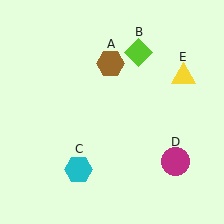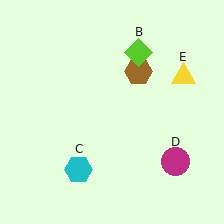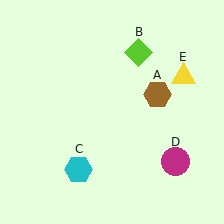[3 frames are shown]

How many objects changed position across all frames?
1 object changed position: brown hexagon (object A).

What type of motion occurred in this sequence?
The brown hexagon (object A) rotated clockwise around the center of the scene.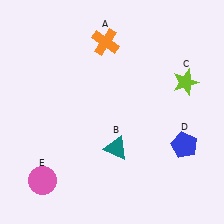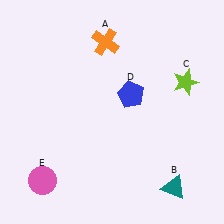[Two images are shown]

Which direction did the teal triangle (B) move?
The teal triangle (B) moved right.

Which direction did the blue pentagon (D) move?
The blue pentagon (D) moved left.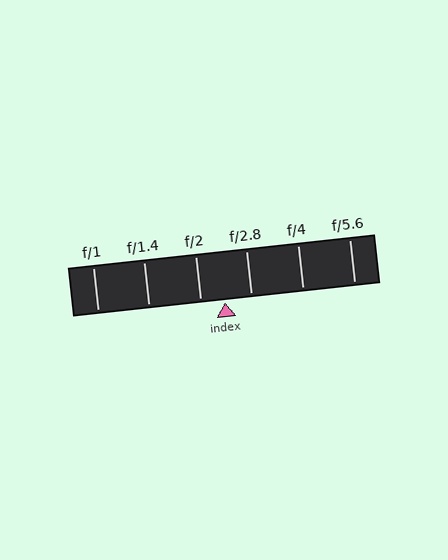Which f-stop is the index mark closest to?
The index mark is closest to f/2.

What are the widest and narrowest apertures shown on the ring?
The widest aperture shown is f/1 and the narrowest is f/5.6.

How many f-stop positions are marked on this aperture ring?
There are 6 f-stop positions marked.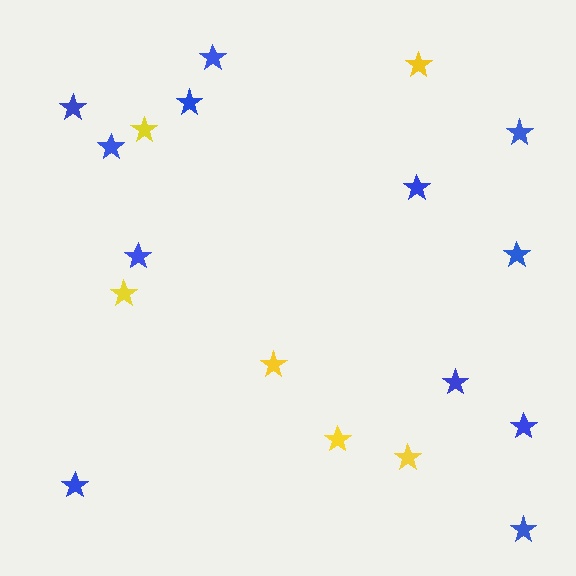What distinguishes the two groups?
There are 2 groups: one group of yellow stars (6) and one group of blue stars (12).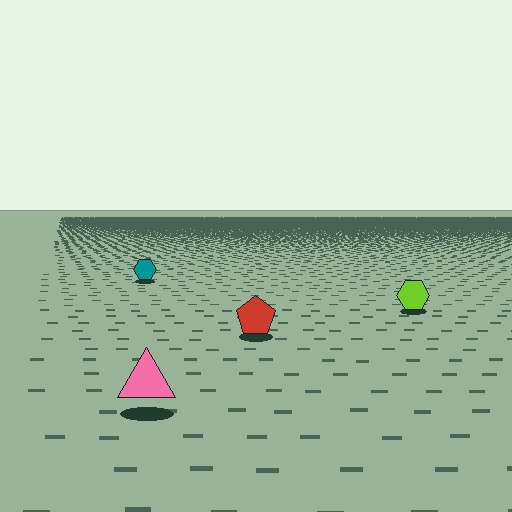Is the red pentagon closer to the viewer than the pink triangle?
No. The pink triangle is closer — you can tell from the texture gradient: the ground texture is coarser near it.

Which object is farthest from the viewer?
The teal hexagon is farthest from the viewer. It appears smaller and the ground texture around it is denser.